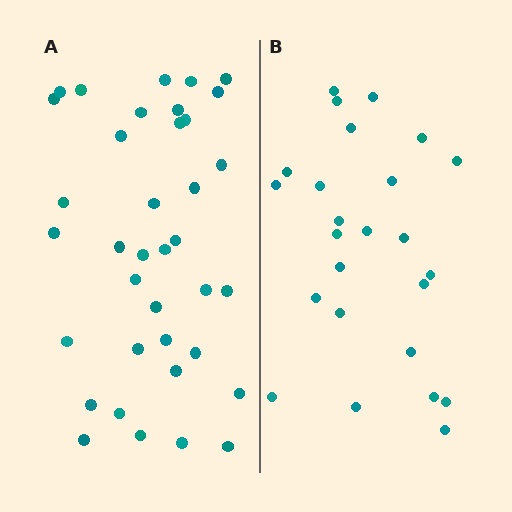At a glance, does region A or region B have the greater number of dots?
Region A (the left region) has more dots.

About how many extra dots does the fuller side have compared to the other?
Region A has roughly 12 or so more dots than region B.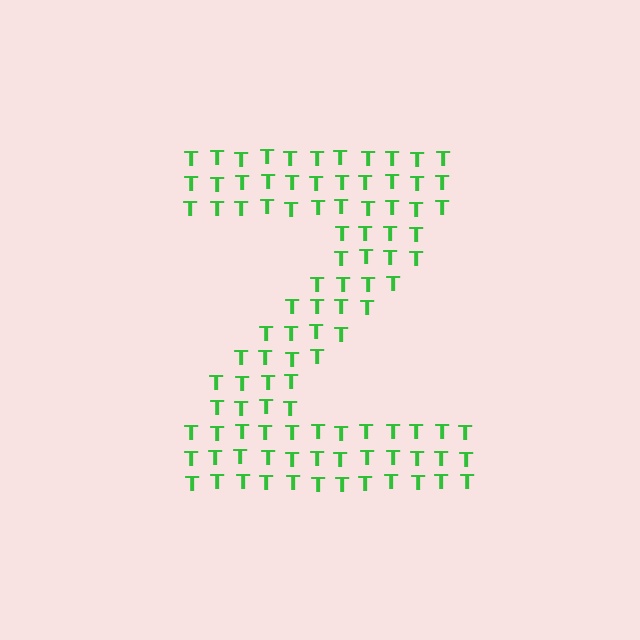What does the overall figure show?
The overall figure shows the letter Z.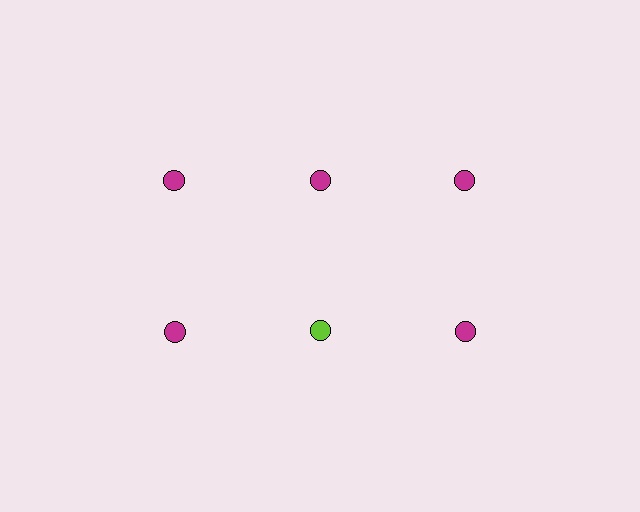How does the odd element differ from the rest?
It has a different color: lime instead of magenta.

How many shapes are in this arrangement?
There are 6 shapes arranged in a grid pattern.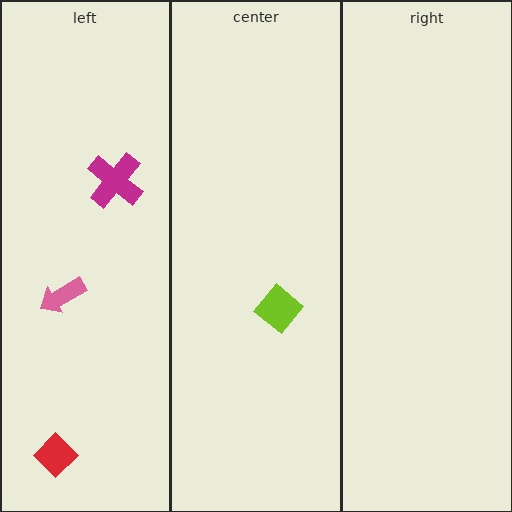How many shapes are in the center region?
1.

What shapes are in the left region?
The magenta cross, the pink arrow, the red diamond.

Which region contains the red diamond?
The left region.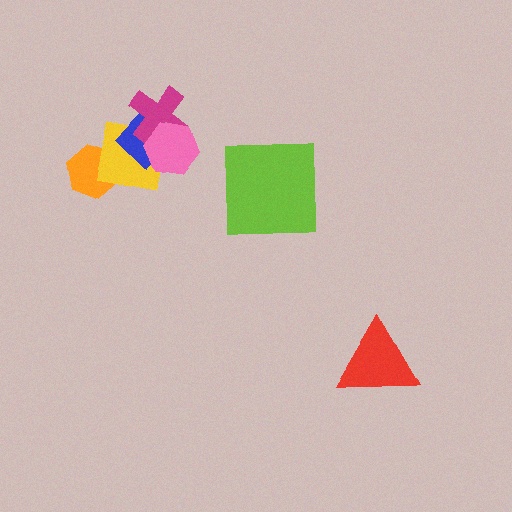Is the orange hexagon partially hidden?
Yes, it is partially covered by another shape.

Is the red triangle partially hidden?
No, no other shape covers it.